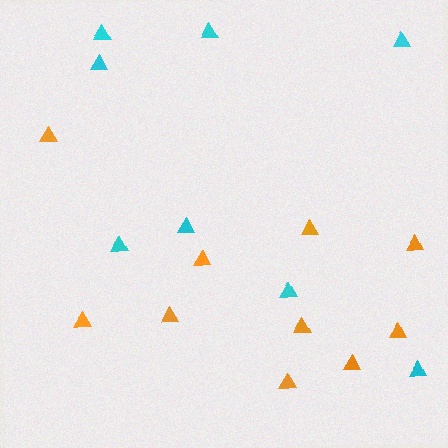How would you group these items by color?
There are 2 groups: one group of cyan triangles (8) and one group of orange triangles (10).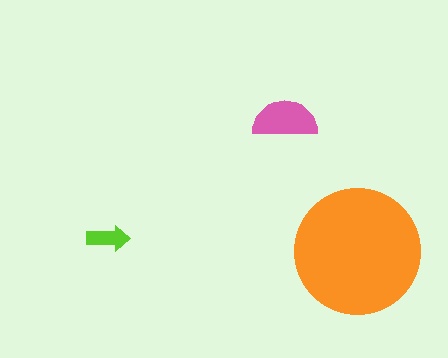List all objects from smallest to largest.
The lime arrow, the pink semicircle, the orange circle.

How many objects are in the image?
There are 3 objects in the image.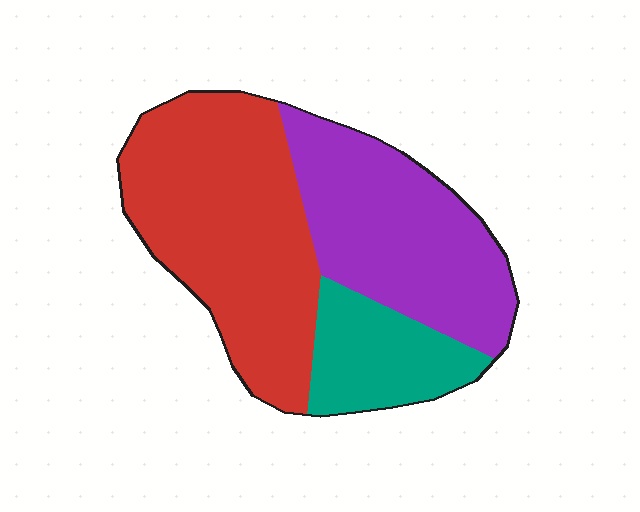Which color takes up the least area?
Teal, at roughly 15%.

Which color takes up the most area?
Red, at roughly 45%.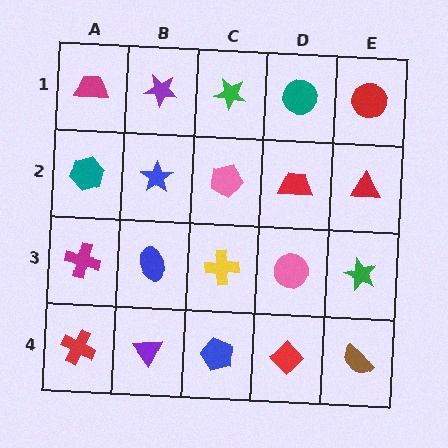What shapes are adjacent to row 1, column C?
A pink pentagon (row 2, column C), a purple star (row 1, column B), a teal circle (row 1, column D).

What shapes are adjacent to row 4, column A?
A magenta cross (row 3, column A), a purple triangle (row 4, column B).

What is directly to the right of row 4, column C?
A red diamond.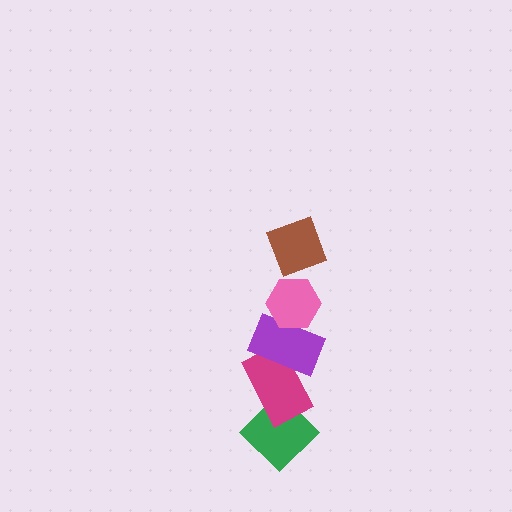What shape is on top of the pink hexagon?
The brown diamond is on top of the pink hexagon.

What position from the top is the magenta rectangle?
The magenta rectangle is 4th from the top.